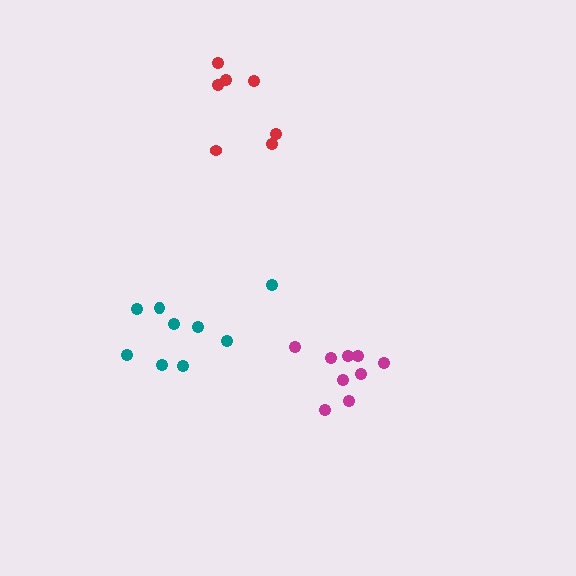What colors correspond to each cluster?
The clusters are colored: magenta, red, teal.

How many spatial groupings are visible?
There are 3 spatial groupings.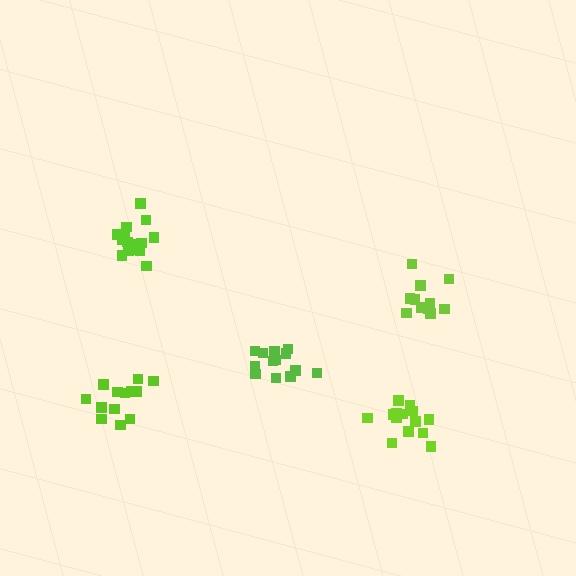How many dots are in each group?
Group 1: 13 dots, Group 2: 15 dots, Group 3: 11 dots, Group 4: 14 dots, Group 5: 15 dots (68 total).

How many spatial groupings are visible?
There are 5 spatial groupings.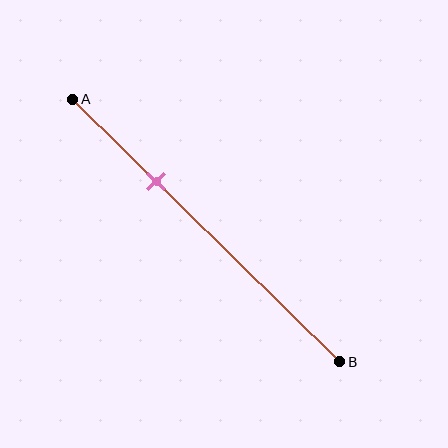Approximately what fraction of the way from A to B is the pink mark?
The pink mark is approximately 30% of the way from A to B.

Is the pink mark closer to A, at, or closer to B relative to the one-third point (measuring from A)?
The pink mark is approximately at the one-third point of segment AB.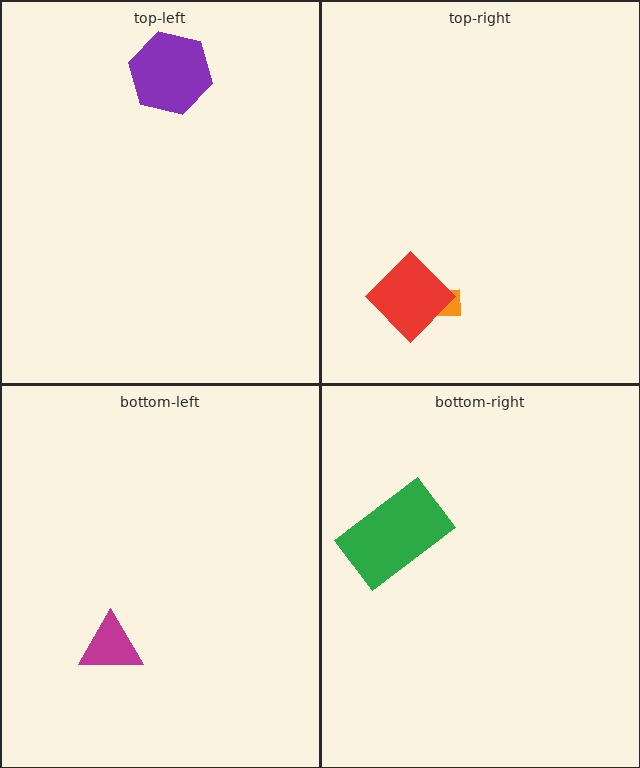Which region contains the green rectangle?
The bottom-right region.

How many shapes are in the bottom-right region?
1.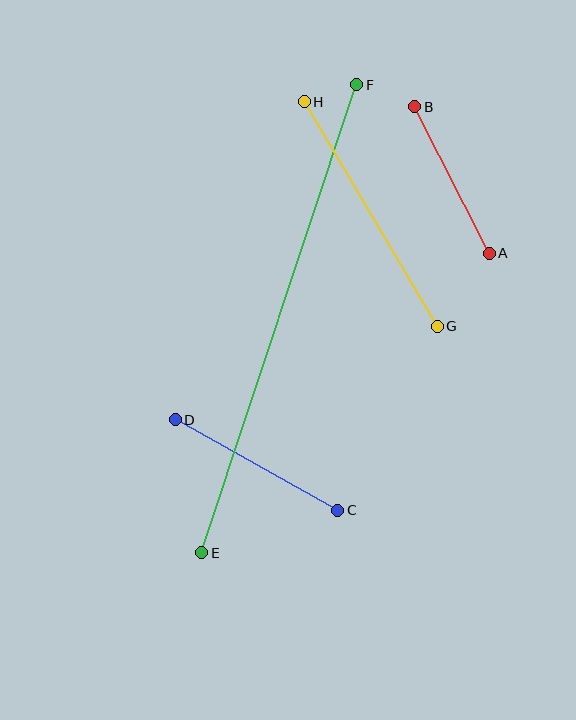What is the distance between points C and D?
The distance is approximately 186 pixels.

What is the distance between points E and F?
The distance is approximately 493 pixels.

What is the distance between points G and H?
The distance is approximately 261 pixels.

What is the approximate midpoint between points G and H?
The midpoint is at approximately (371, 214) pixels.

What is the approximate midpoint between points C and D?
The midpoint is at approximately (257, 465) pixels.